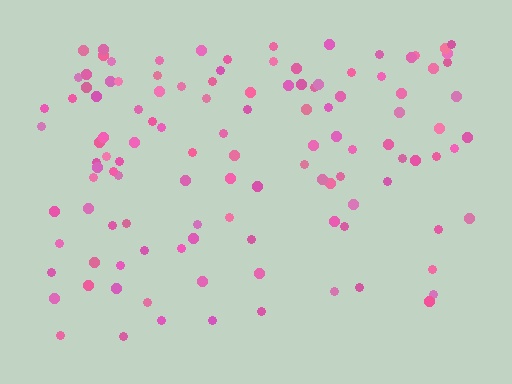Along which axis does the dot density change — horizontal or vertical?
Vertical.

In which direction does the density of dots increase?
From bottom to top, with the top side densest.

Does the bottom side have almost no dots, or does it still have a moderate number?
Still a moderate number, just noticeably fewer than the top.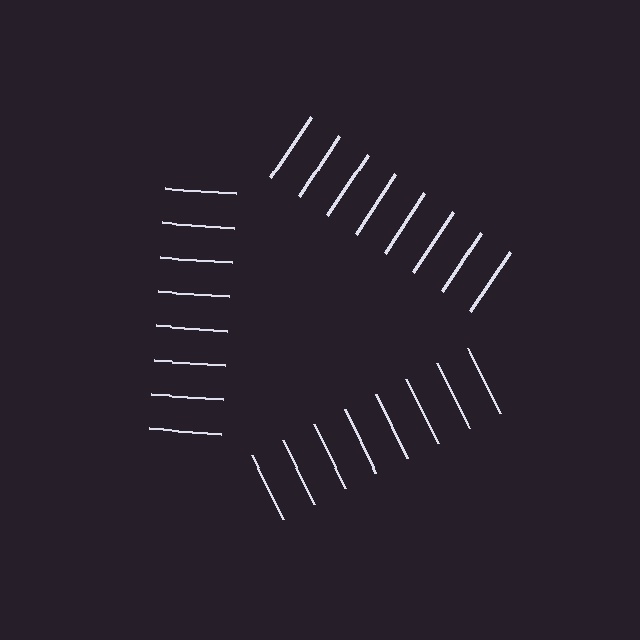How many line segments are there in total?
24 — 8 along each of the 3 edges.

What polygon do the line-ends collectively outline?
An illusory triangle — the line segments terminate on its edges but no continuous stroke is drawn.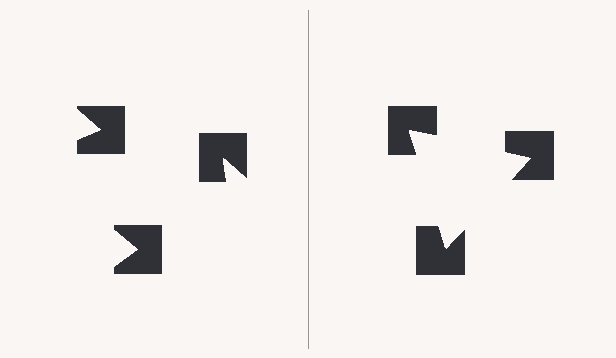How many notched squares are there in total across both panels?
6 — 3 on each side.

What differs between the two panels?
The notched squares are positioned identically on both sides; only the wedge orientations differ. On the right they align to a triangle; on the left they are misaligned.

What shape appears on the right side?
An illusory triangle.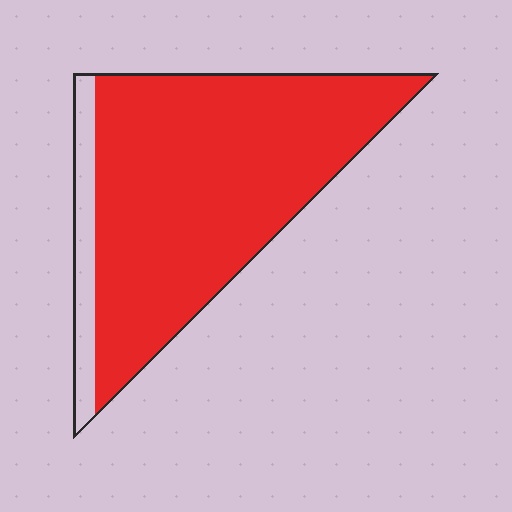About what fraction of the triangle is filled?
About seven eighths (7/8).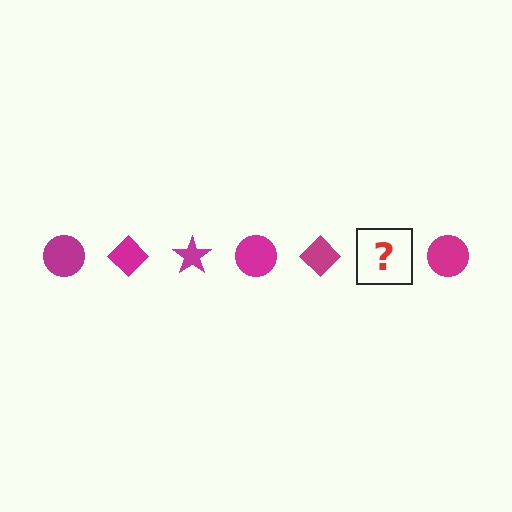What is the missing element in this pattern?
The missing element is a magenta star.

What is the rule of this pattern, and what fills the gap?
The rule is that the pattern cycles through circle, diamond, star shapes in magenta. The gap should be filled with a magenta star.